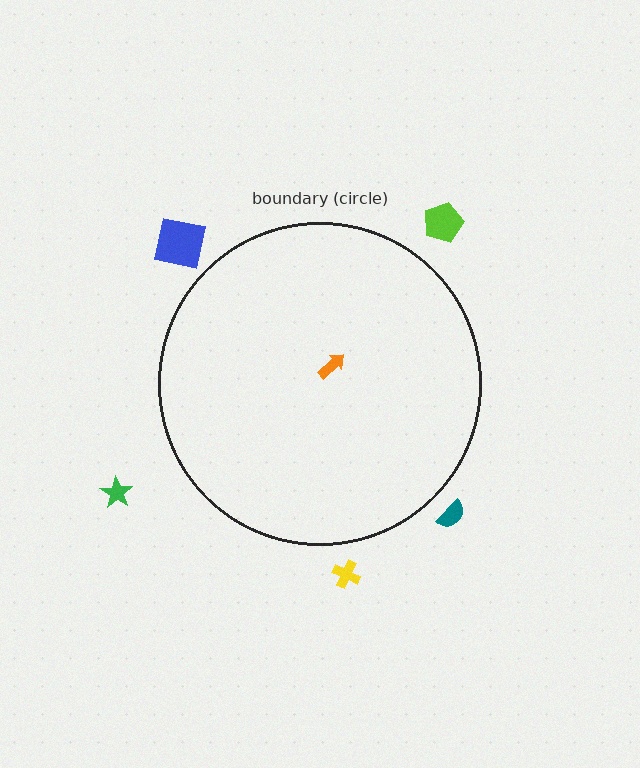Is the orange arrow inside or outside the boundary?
Inside.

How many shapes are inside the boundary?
1 inside, 5 outside.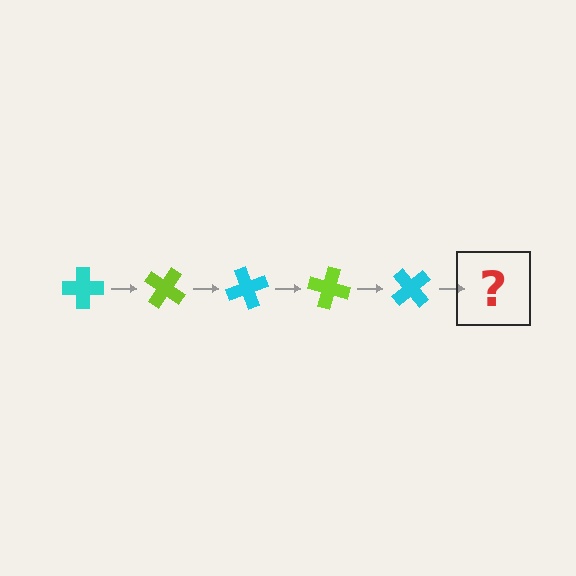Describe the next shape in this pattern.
It should be a lime cross, rotated 175 degrees from the start.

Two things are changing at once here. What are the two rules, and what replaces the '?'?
The two rules are that it rotates 35 degrees each step and the color cycles through cyan and lime. The '?' should be a lime cross, rotated 175 degrees from the start.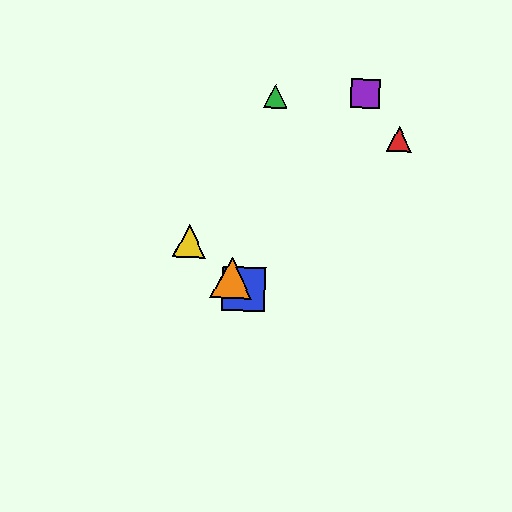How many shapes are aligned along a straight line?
3 shapes (the blue square, the yellow triangle, the orange triangle) are aligned along a straight line.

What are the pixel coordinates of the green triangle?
The green triangle is at (276, 96).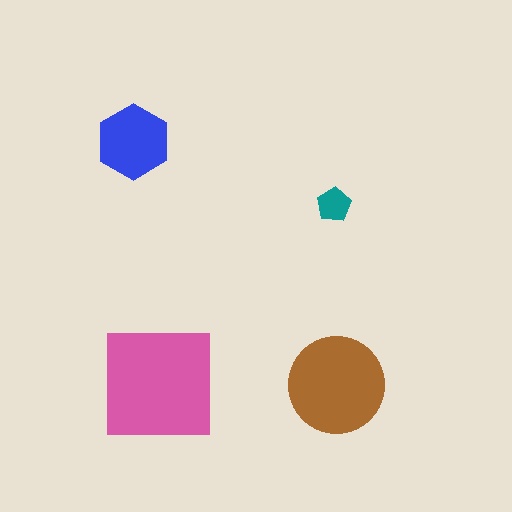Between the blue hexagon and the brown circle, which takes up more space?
The brown circle.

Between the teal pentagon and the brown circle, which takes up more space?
The brown circle.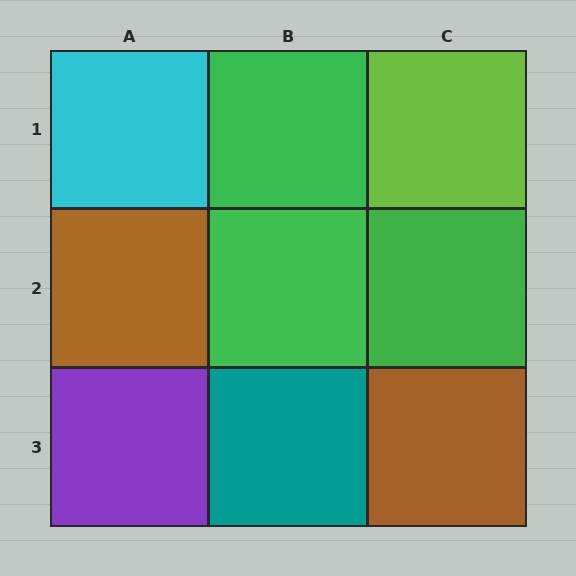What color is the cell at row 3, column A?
Purple.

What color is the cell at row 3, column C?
Brown.